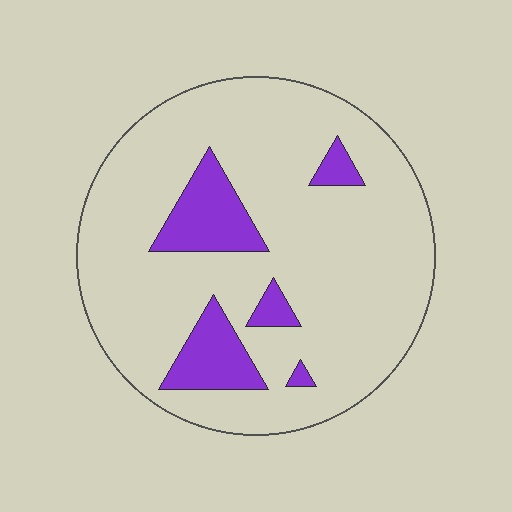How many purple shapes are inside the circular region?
5.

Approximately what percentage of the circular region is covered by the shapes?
Approximately 15%.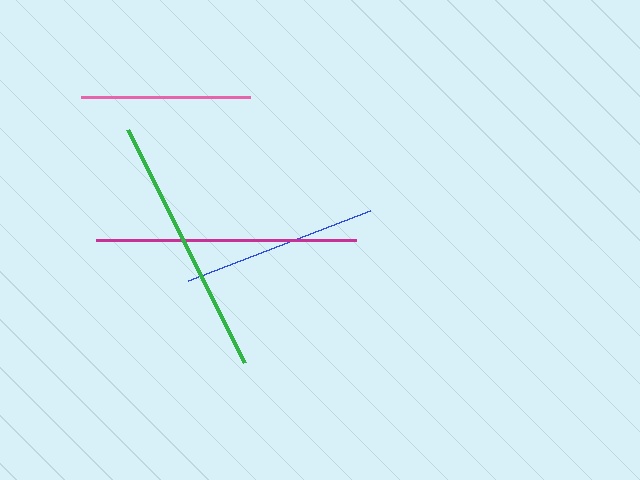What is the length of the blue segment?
The blue segment is approximately 195 pixels long.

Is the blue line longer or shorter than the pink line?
The blue line is longer than the pink line.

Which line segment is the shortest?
The pink line is the shortest at approximately 169 pixels.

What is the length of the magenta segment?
The magenta segment is approximately 260 pixels long.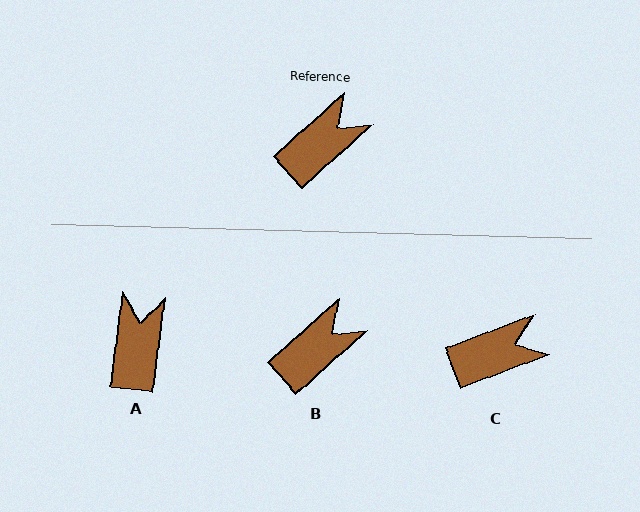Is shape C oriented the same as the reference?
No, it is off by about 21 degrees.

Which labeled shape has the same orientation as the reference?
B.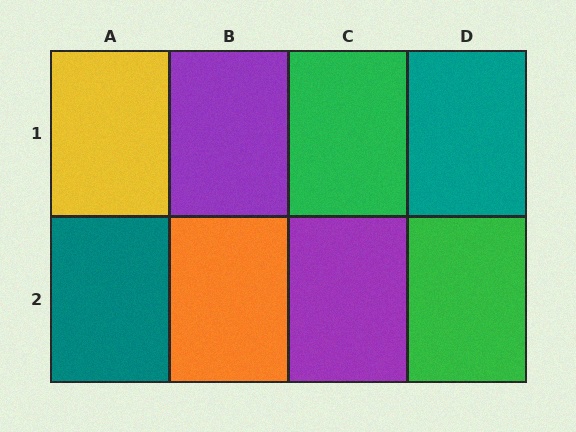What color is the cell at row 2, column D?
Green.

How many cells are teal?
2 cells are teal.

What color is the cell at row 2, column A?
Teal.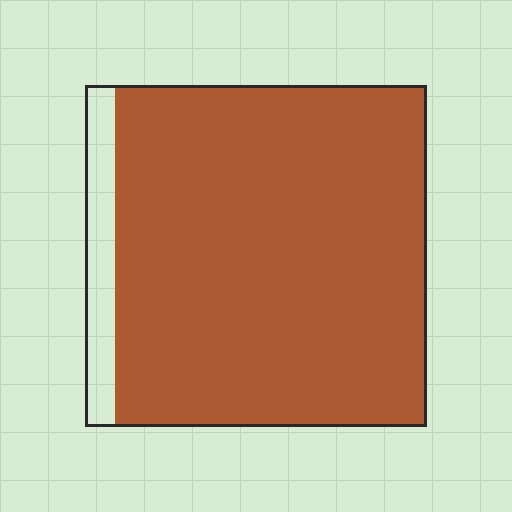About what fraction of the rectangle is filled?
About nine tenths (9/10).